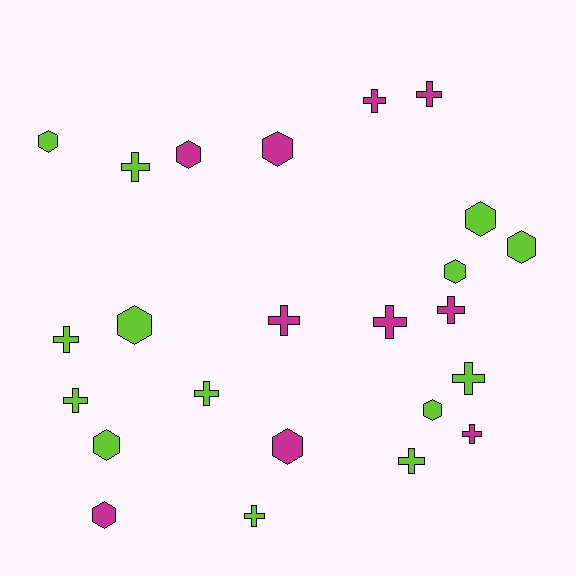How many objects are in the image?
There are 24 objects.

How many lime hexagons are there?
There are 7 lime hexagons.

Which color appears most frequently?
Lime, with 14 objects.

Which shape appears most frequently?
Cross, with 13 objects.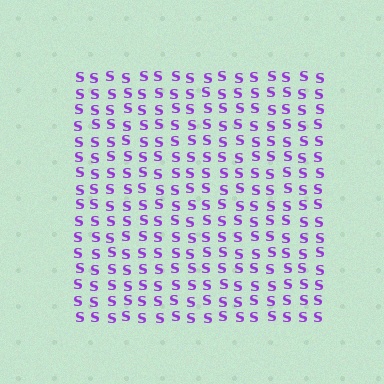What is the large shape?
The large shape is a square.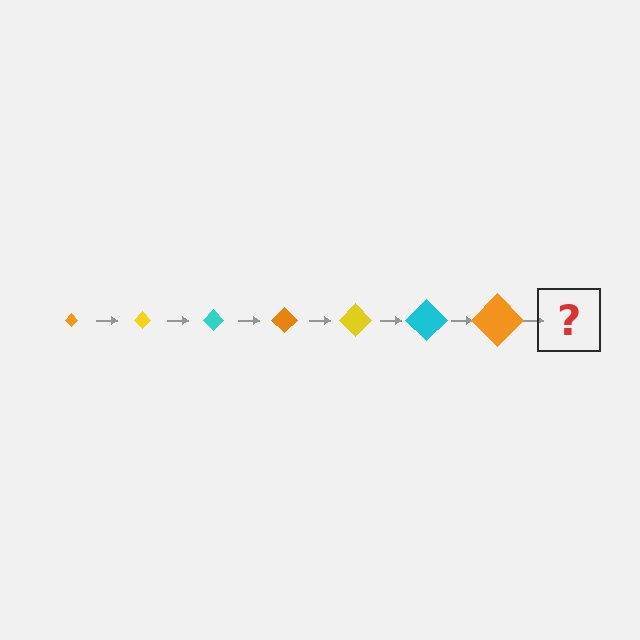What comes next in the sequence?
The next element should be a yellow diamond, larger than the previous one.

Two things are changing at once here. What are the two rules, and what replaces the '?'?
The two rules are that the diamond grows larger each step and the color cycles through orange, yellow, and cyan. The '?' should be a yellow diamond, larger than the previous one.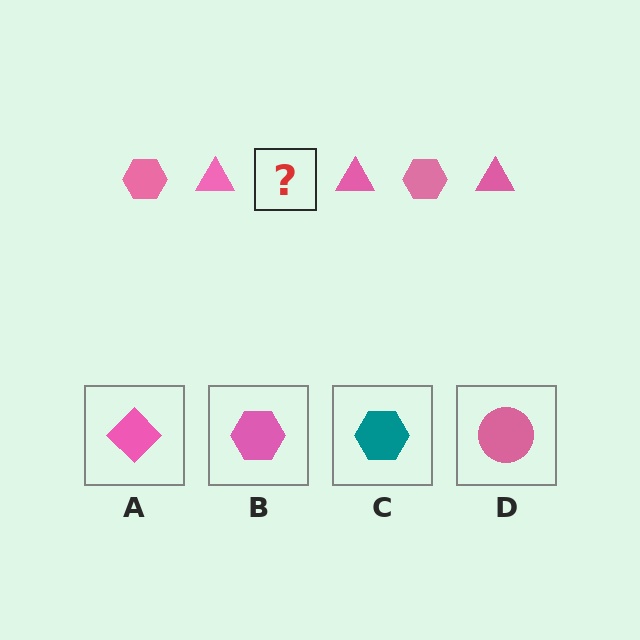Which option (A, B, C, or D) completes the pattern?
B.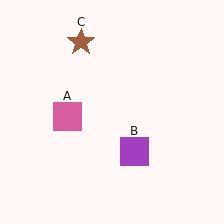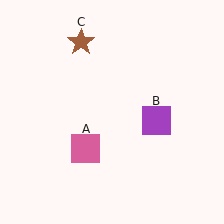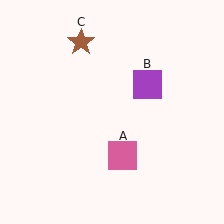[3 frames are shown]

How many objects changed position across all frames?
2 objects changed position: pink square (object A), purple square (object B).